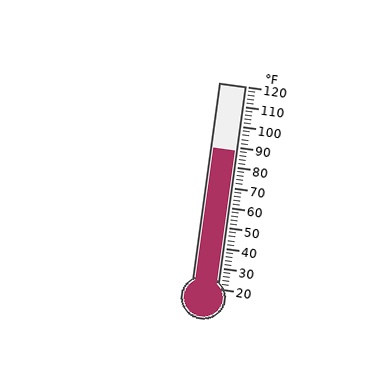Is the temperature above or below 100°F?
The temperature is below 100°F.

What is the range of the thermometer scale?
The thermometer scale ranges from 20°F to 120°F.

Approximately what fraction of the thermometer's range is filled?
The thermometer is filled to approximately 70% of its range.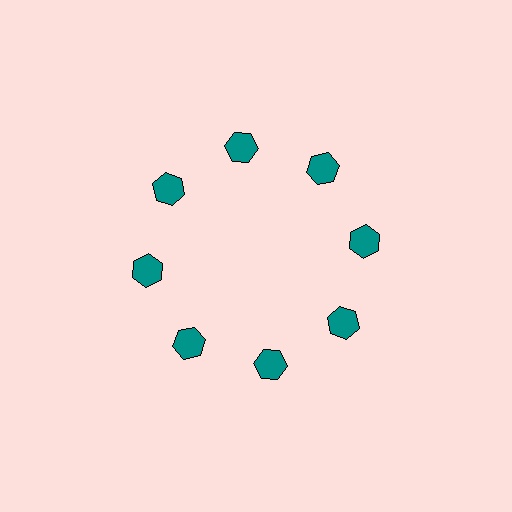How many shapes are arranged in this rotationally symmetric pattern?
There are 8 shapes, arranged in 8 groups of 1.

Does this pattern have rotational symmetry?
Yes, this pattern has 8-fold rotational symmetry. It looks the same after rotating 45 degrees around the center.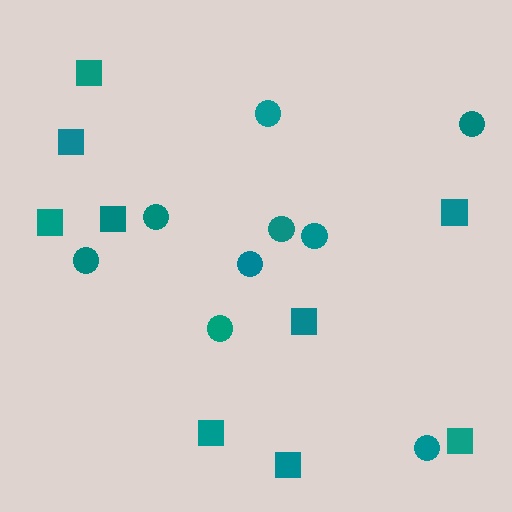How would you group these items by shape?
There are 2 groups: one group of circles (9) and one group of squares (9).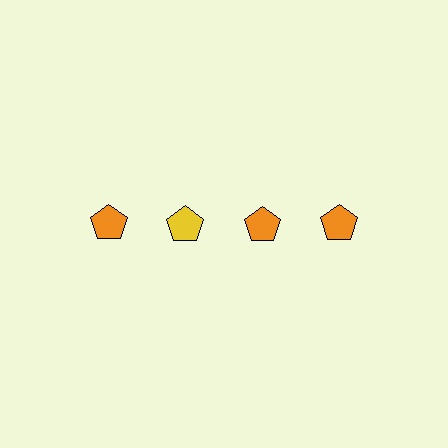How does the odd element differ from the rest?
It has a different color: yellow instead of orange.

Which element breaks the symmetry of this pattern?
The yellow pentagon in the top row, second from left column breaks the symmetry. All other shapes are orange pentagons.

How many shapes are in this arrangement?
There are 4 shapes arranged in a grid pattern.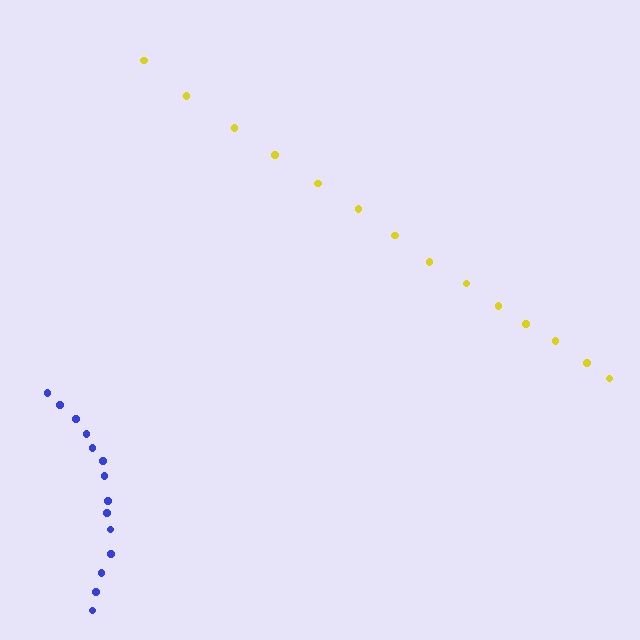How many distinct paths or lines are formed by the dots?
There are 2 distinct paths.